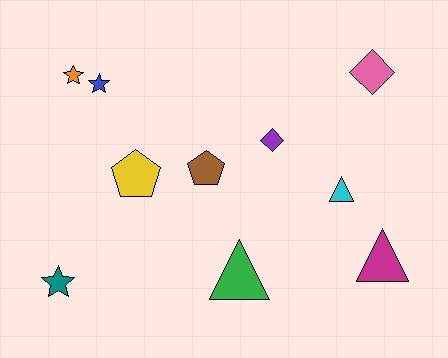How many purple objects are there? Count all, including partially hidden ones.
There is 1 purple object.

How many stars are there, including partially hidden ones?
There are 3 stars.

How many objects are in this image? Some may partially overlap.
There are 10 objects.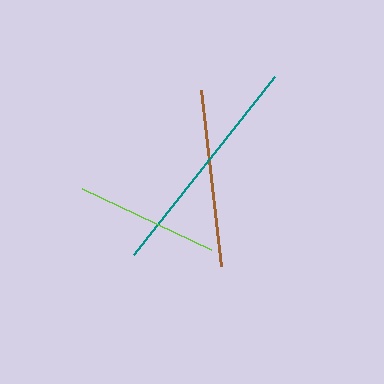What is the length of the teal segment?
The teal segment is approximately 227 pixels long.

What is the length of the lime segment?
The lime segment is approximately 143 pixels long.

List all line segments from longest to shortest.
From longest to shortest: teal, brown, lime.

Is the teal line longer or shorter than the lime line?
The teal line is longer than the lime line.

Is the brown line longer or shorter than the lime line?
The brown line is longer than the lime line.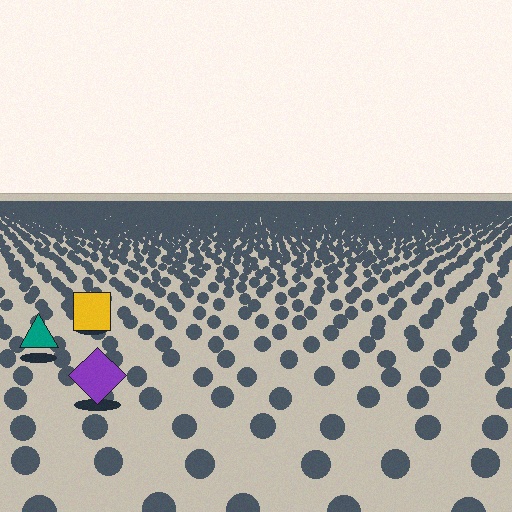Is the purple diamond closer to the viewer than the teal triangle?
Yes. The purple diamond is closer — you can tell from the texture gradient: the ground texture is coarser near it.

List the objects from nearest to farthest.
From nearest to farthest: the purple diamond, the teal triangle, the yellow square.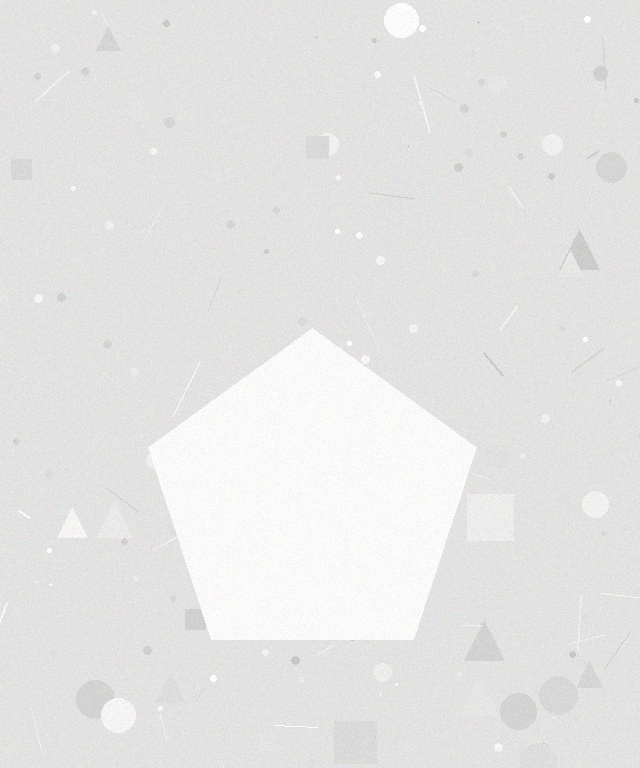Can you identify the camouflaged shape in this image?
The camouflaged shape is a pentagon.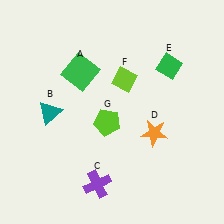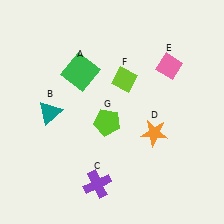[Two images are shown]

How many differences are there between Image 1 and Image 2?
There is 1 difference between the two images.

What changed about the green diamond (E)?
In Image 1, E is green. In Image 2, it changed to pink.